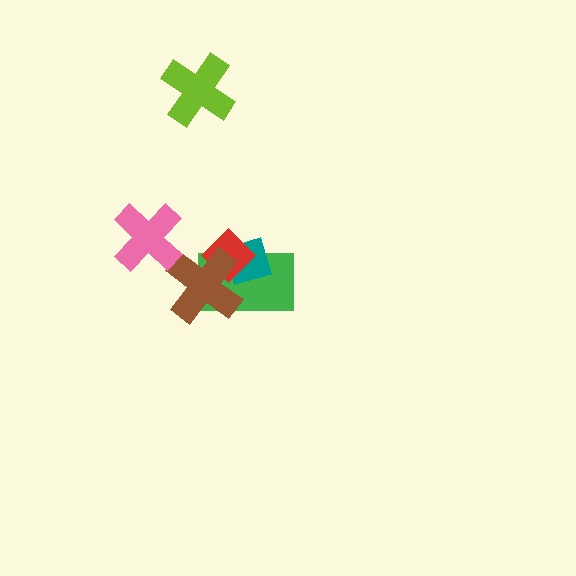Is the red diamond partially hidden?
Yes, it is partially covered by another shape.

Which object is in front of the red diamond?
The brown cross is in front of the red diamond.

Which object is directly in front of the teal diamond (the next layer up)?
The red diamond is directly in front of the teal diamond.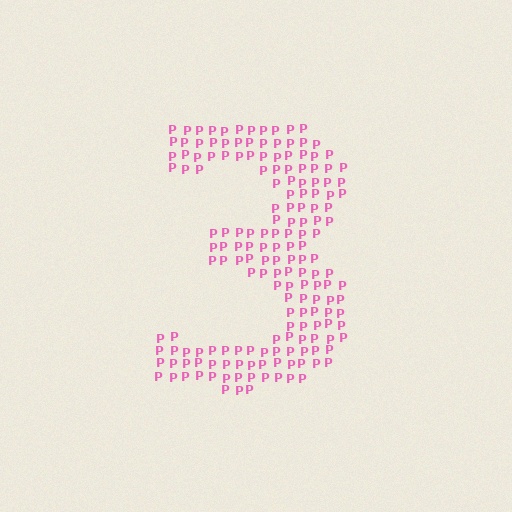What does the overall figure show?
The overall figure shows the digit 3.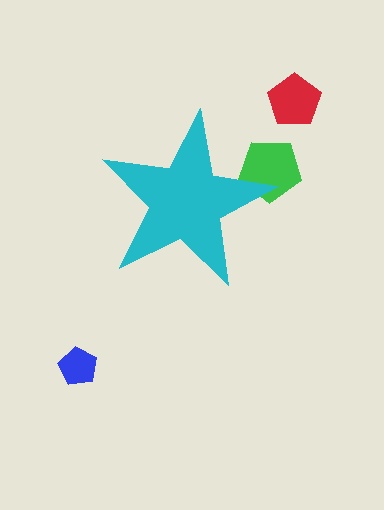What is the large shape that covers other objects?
A cyan star.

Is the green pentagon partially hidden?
Yes, the green pentagon is partially hidden behind the cyan star.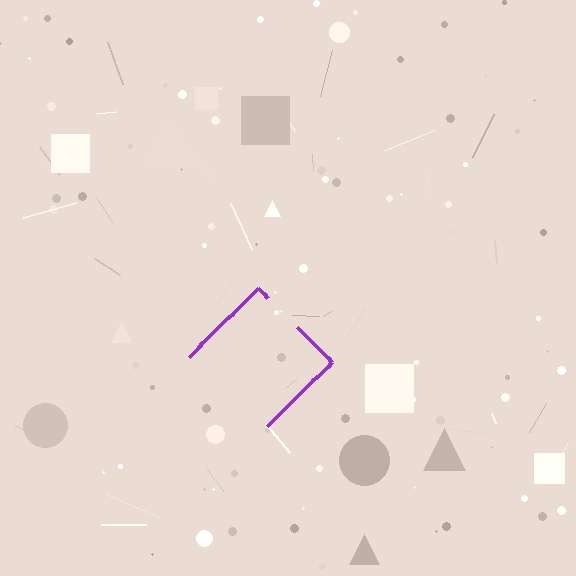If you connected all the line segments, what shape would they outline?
They would outline a diamond.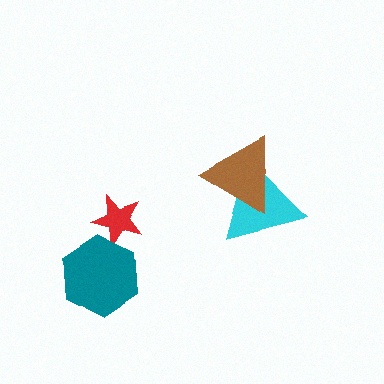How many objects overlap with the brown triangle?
1 object overlaps with the brown triangle.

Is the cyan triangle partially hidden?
Yes, it is partially covered by another shape.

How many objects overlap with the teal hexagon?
1 object overlaps with the teal hexagon.